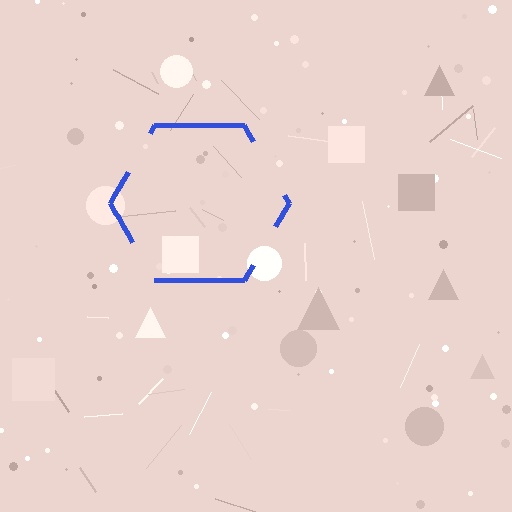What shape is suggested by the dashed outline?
The dashed outline suggests a hexagon.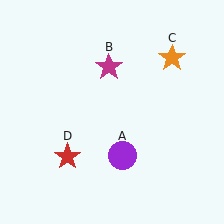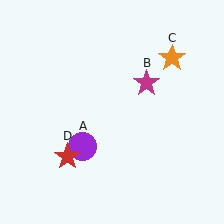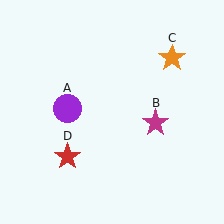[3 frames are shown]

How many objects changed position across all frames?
2 objects changed position: purple circle (object A), magenta star (object B).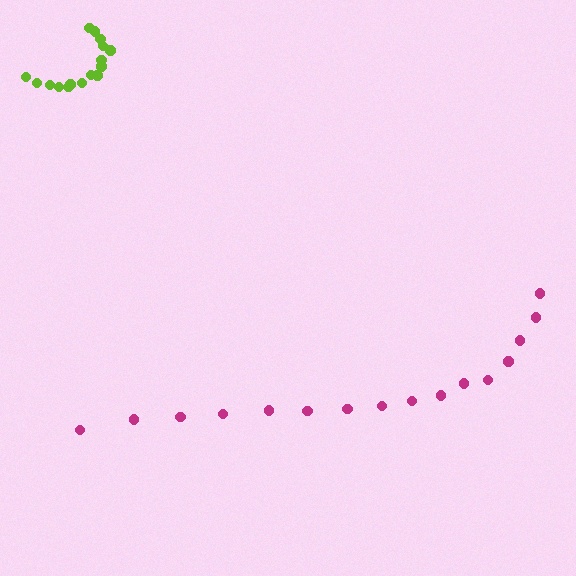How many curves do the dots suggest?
There are 2 distinct paths.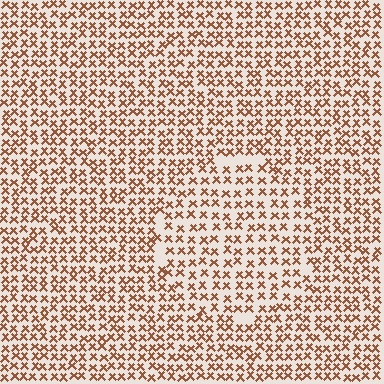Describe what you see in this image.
The image contains small brown elements arranged at two different densities. A circle-shaped region is visible where the elements are less densely packed than the surrounding area.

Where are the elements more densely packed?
The elements are more densely packed outside the circle boundary.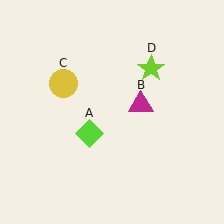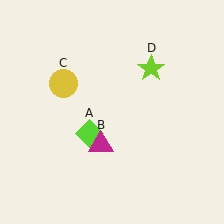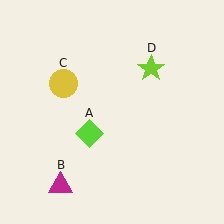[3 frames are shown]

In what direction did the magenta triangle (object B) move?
The magenta triangle (object B) moved down and to the left.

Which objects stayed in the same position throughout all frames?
Lime diamond (object A) and yellow circle (object C) and lime star (object D) remained stationary.